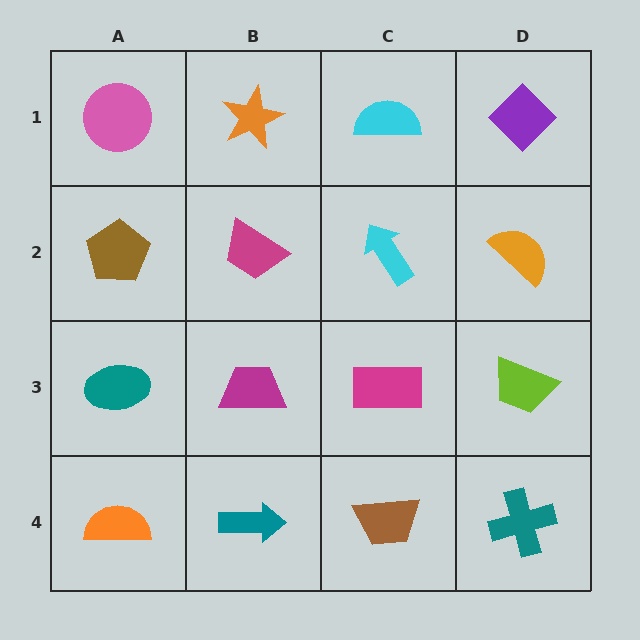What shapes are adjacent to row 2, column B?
An orange star (row 1, column B), a magenta trapezoid (row 3, column B), a brown pentagon (row 2, column A), a cyan arrow (row 2, column C).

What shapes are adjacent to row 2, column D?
A purple diamond (row 1, column D), a lime trapezoid (row 3, column D), a cyan arrow (row 2, column C).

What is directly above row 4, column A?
A teal ellipse.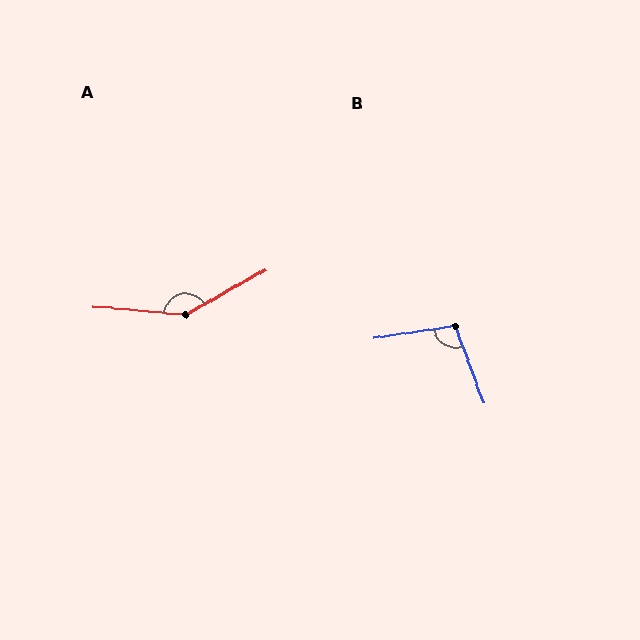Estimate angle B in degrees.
Approximately 102 degrees.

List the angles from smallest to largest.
B (102°), A (146°).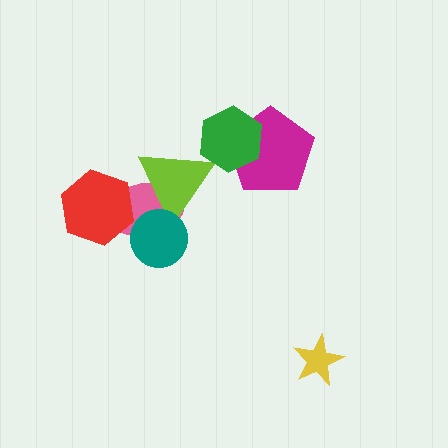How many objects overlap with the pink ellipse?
3 objects overlap with the pink ellipse.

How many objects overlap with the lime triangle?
2 objects overlap with the lime triangle.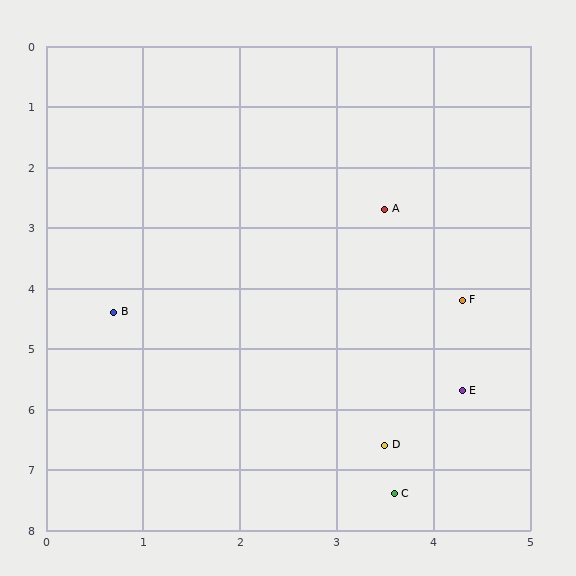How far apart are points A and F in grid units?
Points A and F are about 1.7 grid units apart.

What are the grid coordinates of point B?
Point B is at approximately (0.7, 4.4).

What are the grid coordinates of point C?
Point C is at approximately (3.6, 7.4).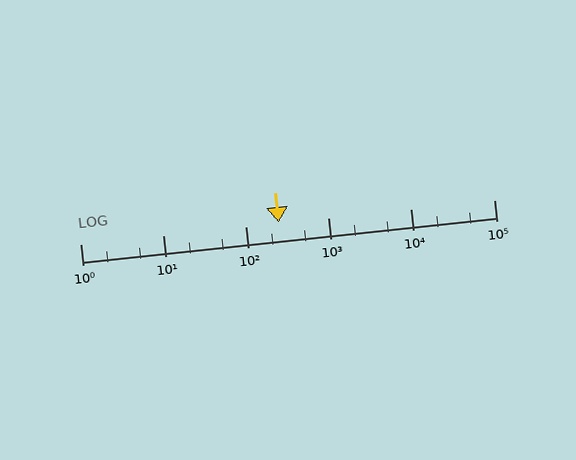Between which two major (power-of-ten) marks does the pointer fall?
The pointer is between 100 and 1000.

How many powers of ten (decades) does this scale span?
The scale spans 5 decades, from 1 to 100000.